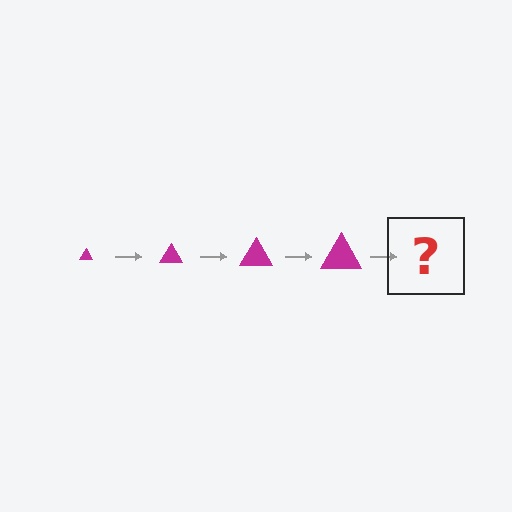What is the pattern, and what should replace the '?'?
The pattern is that the triangle gets progressively larger each step. The '?' should be a magenta triangle, larger than the previous one.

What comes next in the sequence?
The next element should be a magenta triangle, larger than the previous one.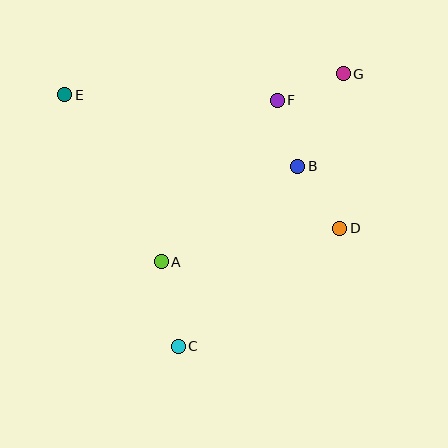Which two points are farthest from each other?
Points C and G are farthest from each other.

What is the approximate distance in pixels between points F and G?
The distance between F and G is approximately 71 pixels.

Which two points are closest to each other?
Points B and F are closest to each other.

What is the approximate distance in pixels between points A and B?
The distance between A and B is approximately 166 pixels.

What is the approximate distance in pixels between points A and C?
The distance between A and C is approximately 86 pixels.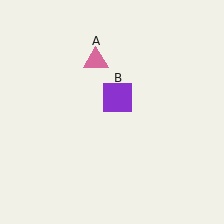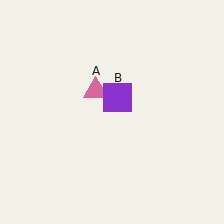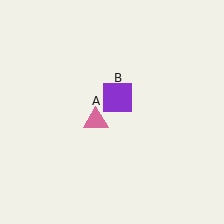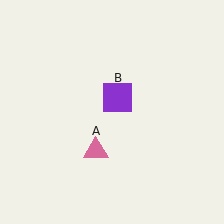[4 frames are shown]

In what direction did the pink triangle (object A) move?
The pink triangle (object A) moved down.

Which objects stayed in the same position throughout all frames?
Purple square (object B) remained stationary.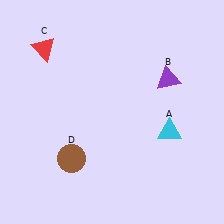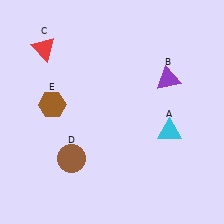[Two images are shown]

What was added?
A brown hexagon (E) was added in Image 2.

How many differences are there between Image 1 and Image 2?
There is 1 difference between the two images.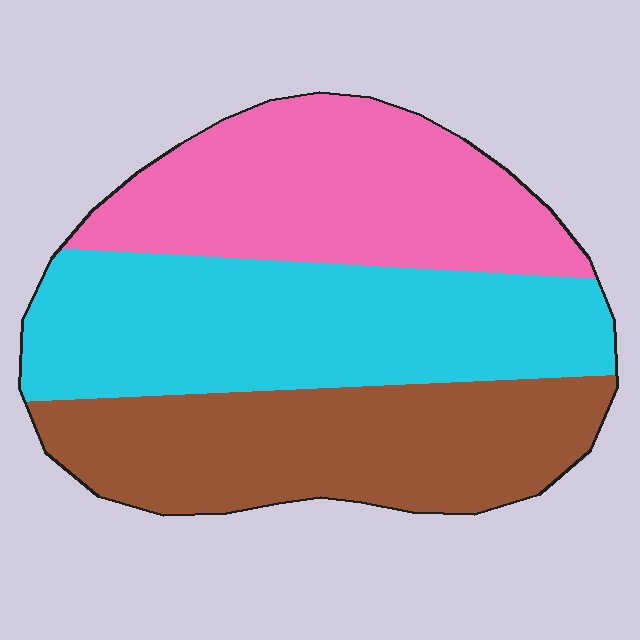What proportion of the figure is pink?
Pink covers roughly 30% of the figure.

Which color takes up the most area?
Cyan, at roughly 35%.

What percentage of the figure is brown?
Brown takes up between a sixth and a third of the figure.